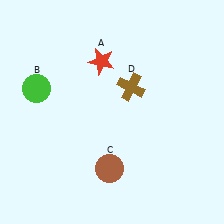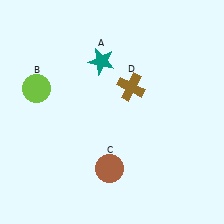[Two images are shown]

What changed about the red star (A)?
In Image 1, A is red. In Image 2, it changed to teal.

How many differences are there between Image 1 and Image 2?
There are 2 differences between the two images.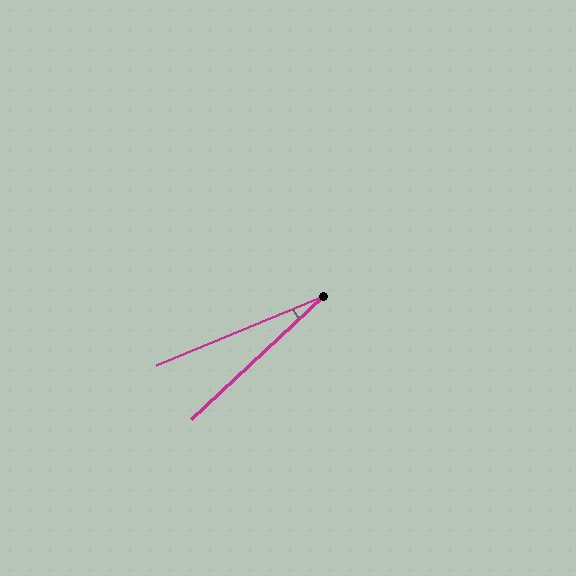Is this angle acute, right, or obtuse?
It is acute.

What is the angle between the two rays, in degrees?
Approximately 20 degrees.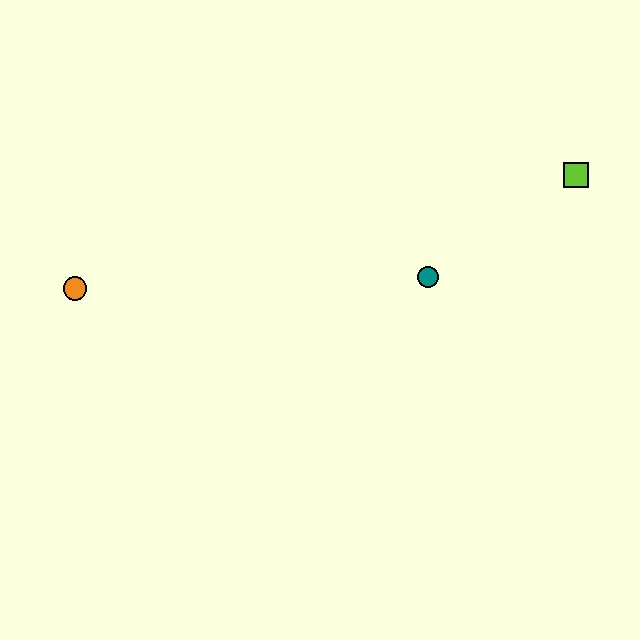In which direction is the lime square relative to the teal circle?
The lime square is to the right of the teal circle.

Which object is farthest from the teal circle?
The orange circle is farthest from the teal circle.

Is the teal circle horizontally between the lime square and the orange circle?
Yes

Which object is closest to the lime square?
The teal circle is closest to the lime square.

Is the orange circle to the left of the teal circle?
Yes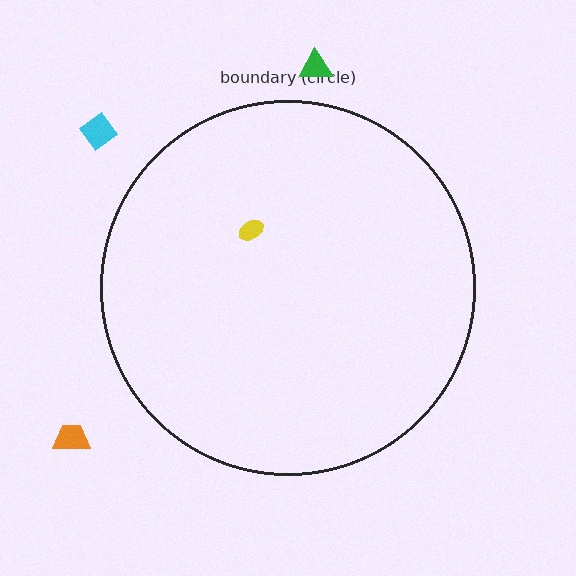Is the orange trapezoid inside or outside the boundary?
Outside.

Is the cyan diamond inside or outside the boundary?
Outside.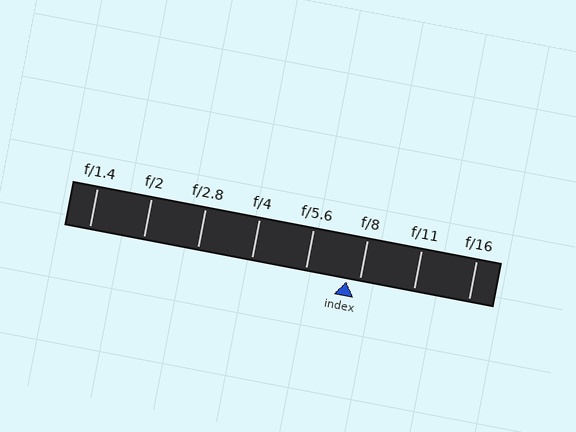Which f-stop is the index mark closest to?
The index mark is closest to f/8.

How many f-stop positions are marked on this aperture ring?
There are 8 f-stop positions marked.